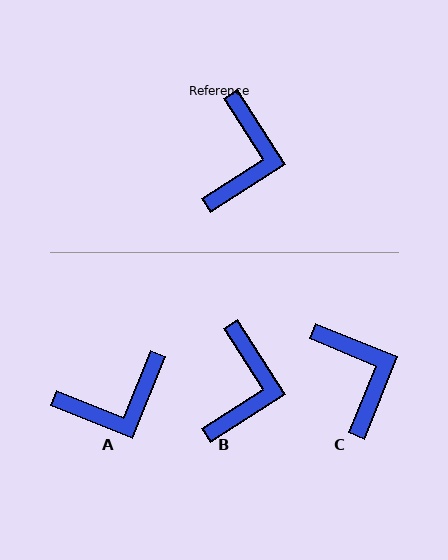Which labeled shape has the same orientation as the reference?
B.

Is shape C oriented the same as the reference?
No, it is off by about 35 degrees.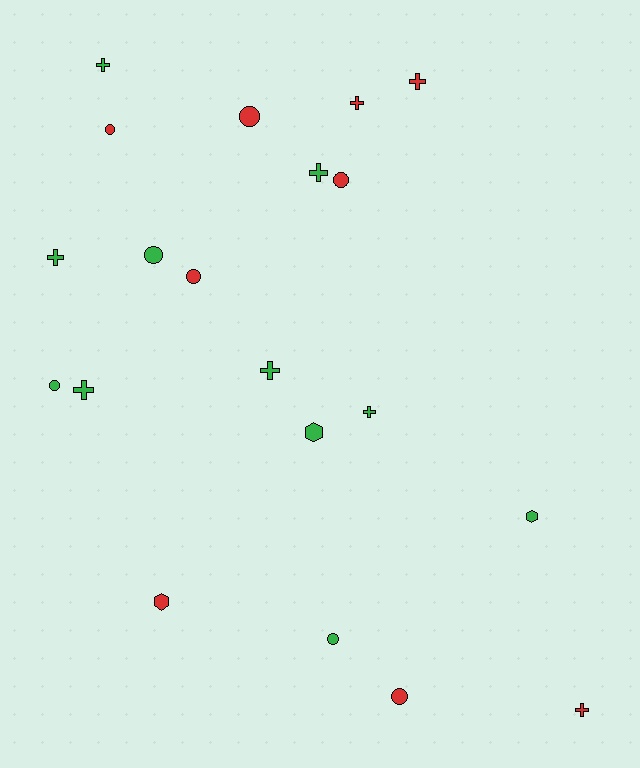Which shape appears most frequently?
Cross, with 9 objects.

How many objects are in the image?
There are 20 objects.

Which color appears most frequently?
Green, with 11 objects.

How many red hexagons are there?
There is 1 red hexagon.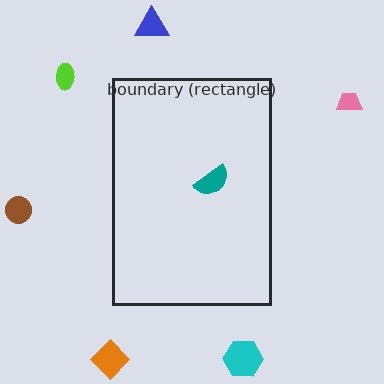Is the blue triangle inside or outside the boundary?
Outside.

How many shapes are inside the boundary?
1 inside, 6 outside.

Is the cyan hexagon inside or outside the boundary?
Outside.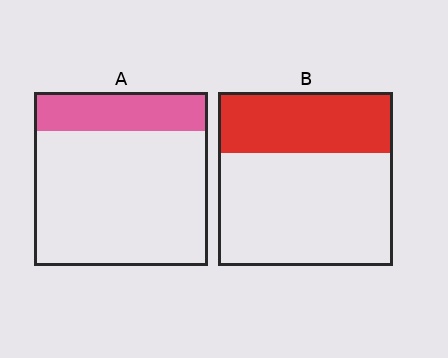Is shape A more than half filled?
No.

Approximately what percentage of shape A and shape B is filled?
A is approximately 20% and B is approximately 35%.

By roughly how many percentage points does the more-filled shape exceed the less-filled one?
By roughly 15 percentage points (B over A).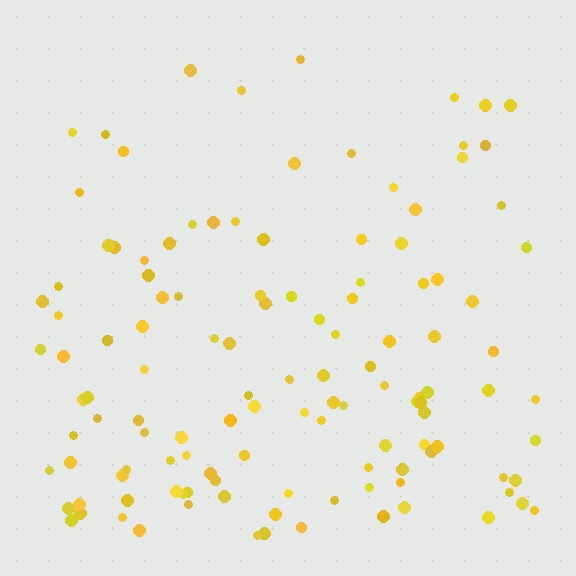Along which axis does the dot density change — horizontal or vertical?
Vertical.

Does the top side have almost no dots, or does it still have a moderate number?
Still a moderate number, just noticeably fewer than the bottom.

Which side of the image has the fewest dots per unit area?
The top.